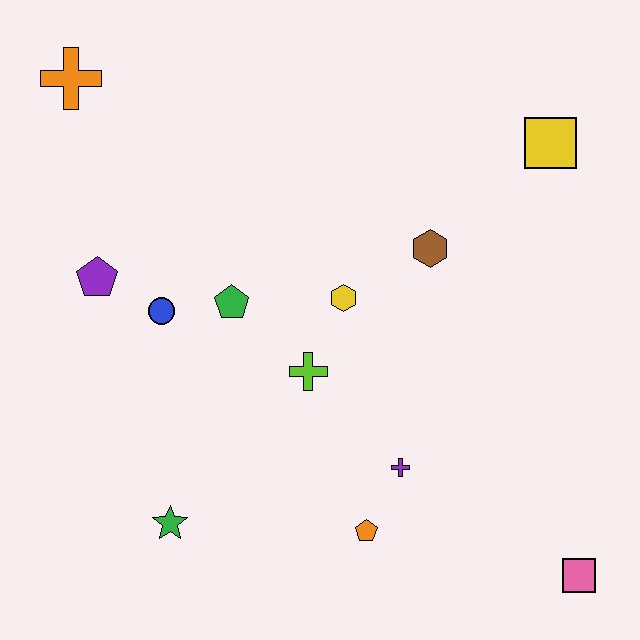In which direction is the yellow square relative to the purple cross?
The yellow square is above the purple cross.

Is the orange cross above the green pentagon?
Yes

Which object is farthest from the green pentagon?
The pink square is farthest from the green pentagon.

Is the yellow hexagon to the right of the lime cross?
Yes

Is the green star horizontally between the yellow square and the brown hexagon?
No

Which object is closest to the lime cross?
The yellow hexagon is closest to the lime cross.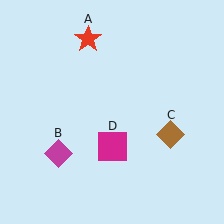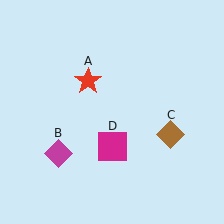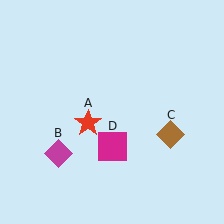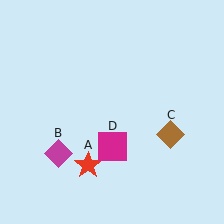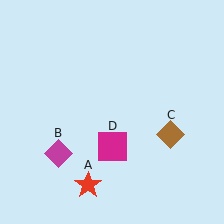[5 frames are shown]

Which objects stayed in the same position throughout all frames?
Magenta diamond (object B) and brown diamond (object C) and magenta square (object D) remained stationary.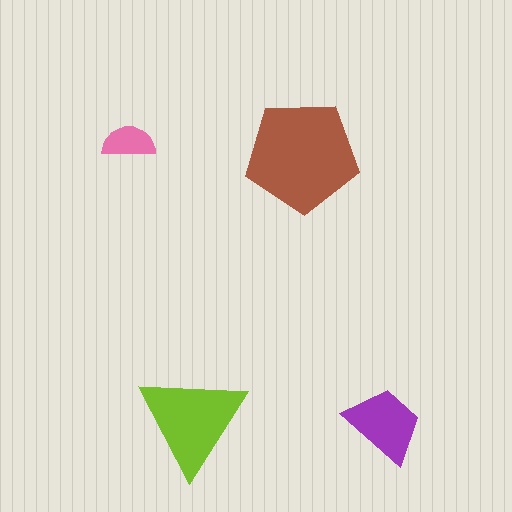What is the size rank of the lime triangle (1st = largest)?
2nd.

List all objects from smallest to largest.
The pink semicircle, the purple trapezoid, the lime triangle, the brown pentagon.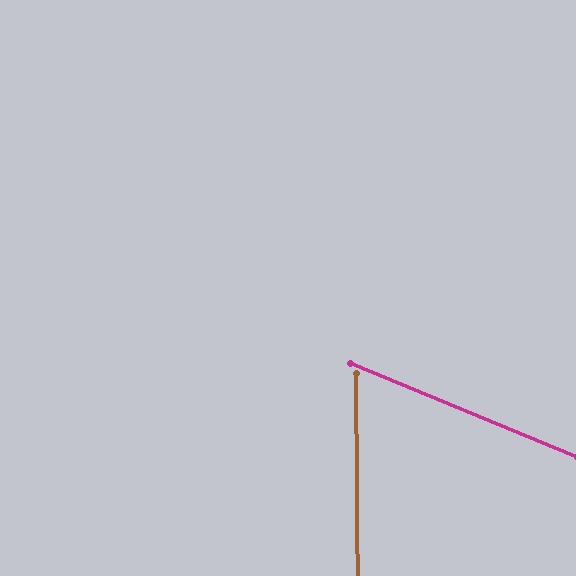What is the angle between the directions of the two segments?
Approximately 67 degrees.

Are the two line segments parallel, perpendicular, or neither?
Neither parallel nor perpendicular — they differ by about 67°.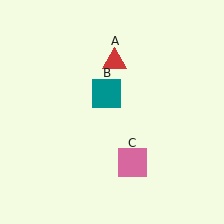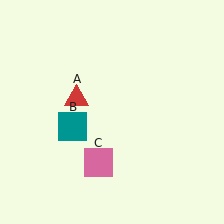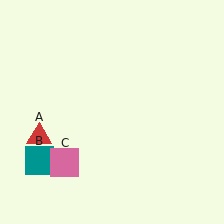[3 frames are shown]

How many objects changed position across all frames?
3 objects changed position: red triangle (object A), teal square (object B), pink square (object C).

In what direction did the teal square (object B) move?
The teal square (object B) moved down and to the left.